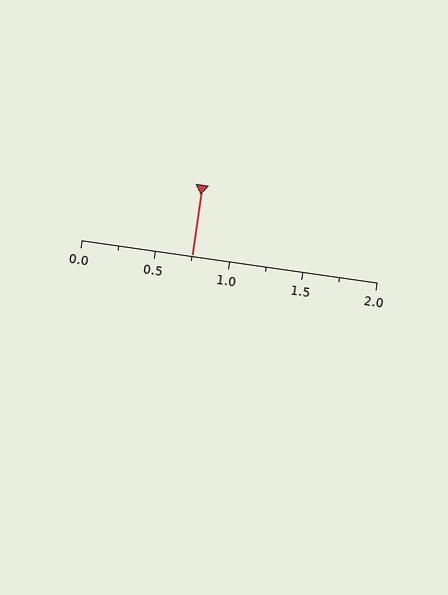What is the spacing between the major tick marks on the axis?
The major ticks are spaced 0.5 apart.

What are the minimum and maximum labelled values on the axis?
The axis runs from 0.0 to 2.0.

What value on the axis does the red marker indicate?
The marker indicates approximately 0.75.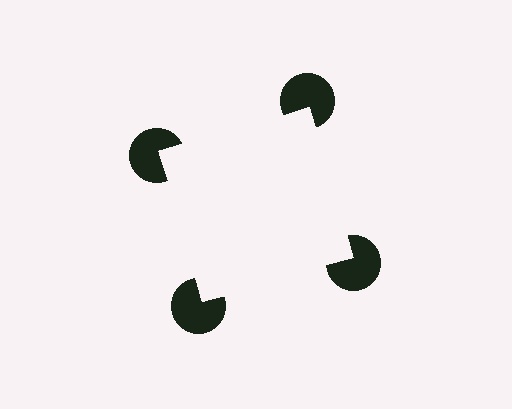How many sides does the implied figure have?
4 sides.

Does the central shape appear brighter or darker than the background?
It typically appears slightly brighter than the background, even though no actual brightness change is drawn.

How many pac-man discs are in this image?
There are 4 — one at each vertex of the illusory square.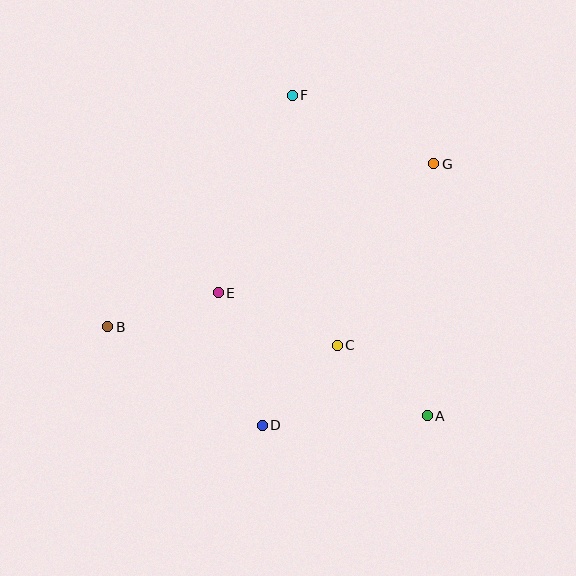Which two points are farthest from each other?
Points B and G are farthest from each other.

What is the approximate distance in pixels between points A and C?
The distance between A and C is approximately 115 pixels.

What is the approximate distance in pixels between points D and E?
The distance between D and E is approximately 140 pixels.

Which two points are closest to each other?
Points C and D are closest to each other.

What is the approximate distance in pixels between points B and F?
The distance between B and F is approximately 296 pixels.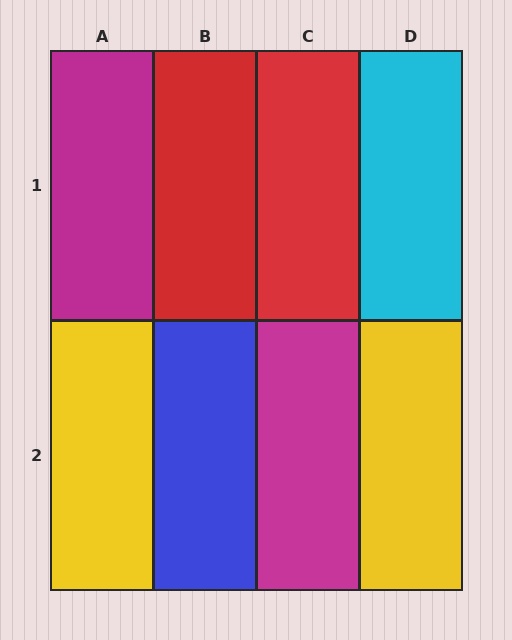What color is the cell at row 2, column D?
Yellow.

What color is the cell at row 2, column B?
Blue.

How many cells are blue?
1 cell is blue.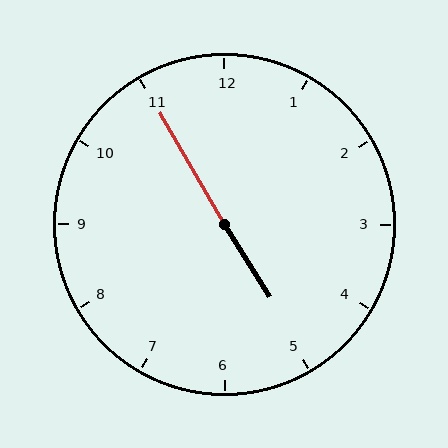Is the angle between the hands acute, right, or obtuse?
It is obtuse.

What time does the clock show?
4:55.